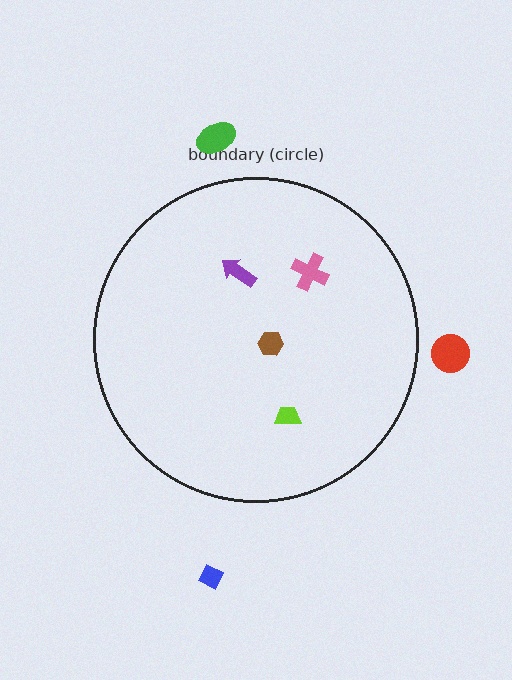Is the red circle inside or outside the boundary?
Outside.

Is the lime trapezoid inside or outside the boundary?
Inside.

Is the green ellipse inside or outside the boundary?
Outside.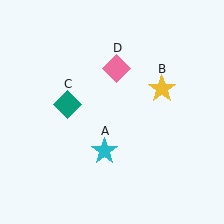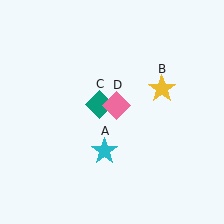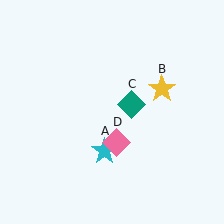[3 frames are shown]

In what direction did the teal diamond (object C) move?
The teal diamond (object C) moved right.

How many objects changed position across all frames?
2 objects changed position: teal diamond (object C), pink diamond (object D).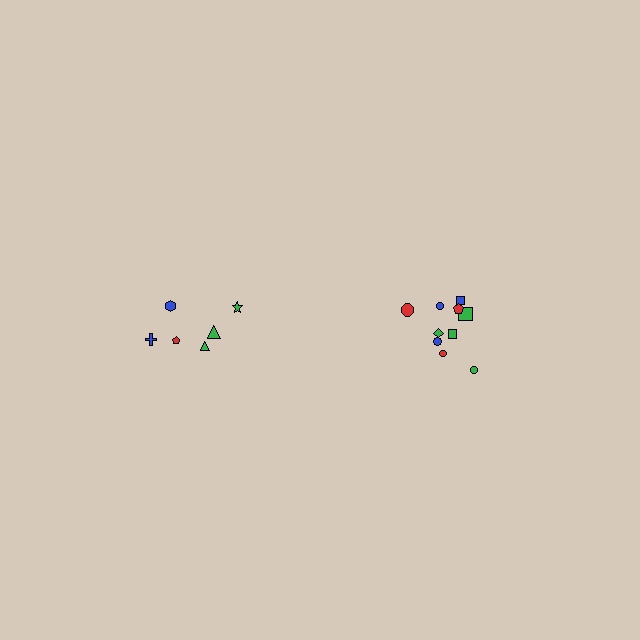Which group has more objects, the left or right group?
The right group.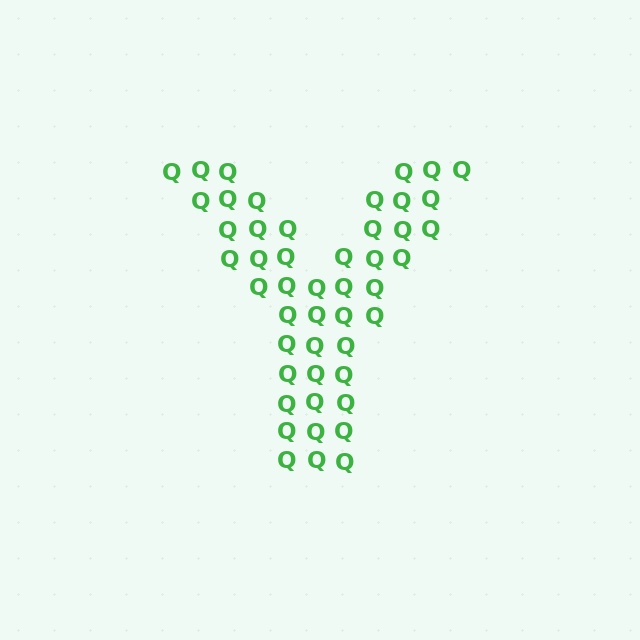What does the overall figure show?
The overall figure shows the letter Y.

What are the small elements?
The small elements are letter Q's.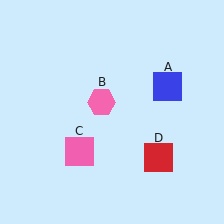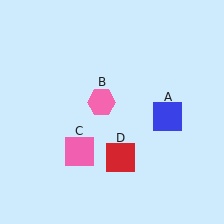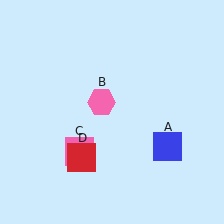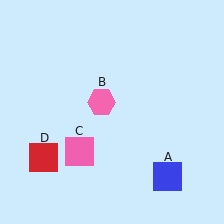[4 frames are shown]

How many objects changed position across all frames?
2 objects changed position: blue square (object A), red square (object D).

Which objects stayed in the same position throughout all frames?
Pink hexagon (object B) and pink square (object C) remained stationary.